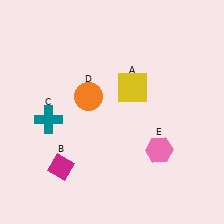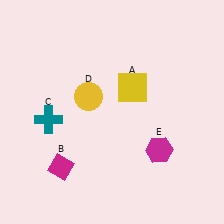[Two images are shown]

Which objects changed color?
D changed from orange to yellow. E changed from pink to magenta.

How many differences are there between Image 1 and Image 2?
There are 2 differences between the two images.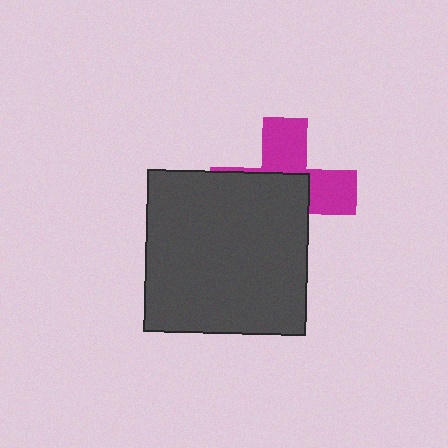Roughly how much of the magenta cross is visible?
A small part of it is visible (roughly 43%).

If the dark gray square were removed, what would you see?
You would see the complete magenta cross.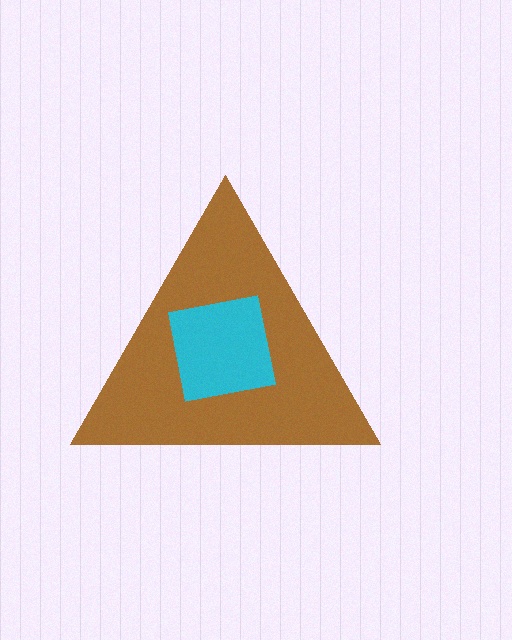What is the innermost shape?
The cyan square.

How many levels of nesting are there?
2.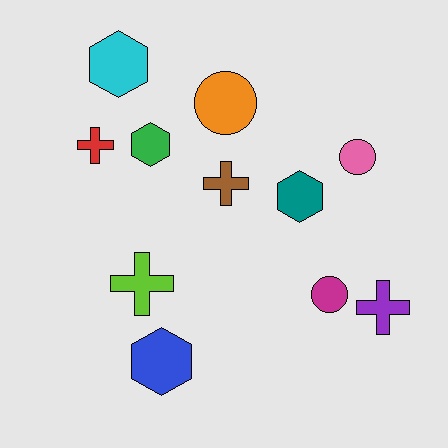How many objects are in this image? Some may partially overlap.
There are 11 objects.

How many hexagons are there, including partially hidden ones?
There are 4 hexagons.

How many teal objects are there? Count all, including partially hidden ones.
There is 1 teal object.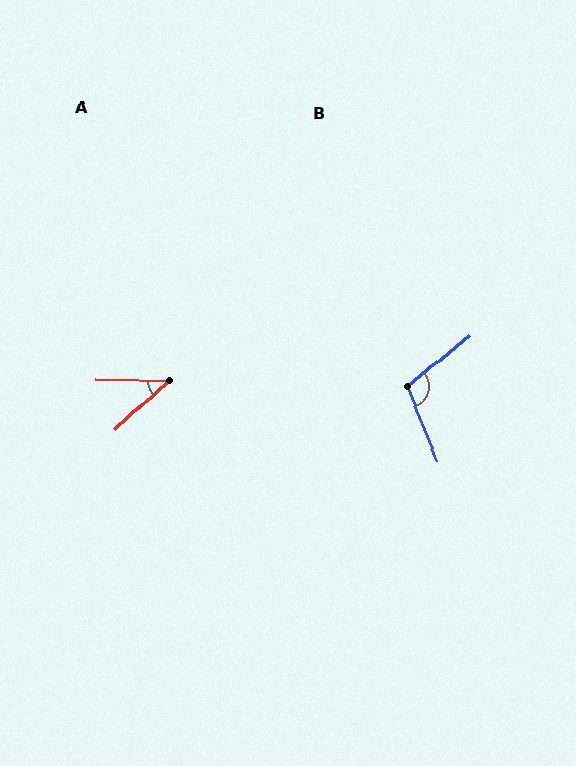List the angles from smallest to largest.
A (42°), B (107°).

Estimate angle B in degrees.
Approximately 107 degrees.